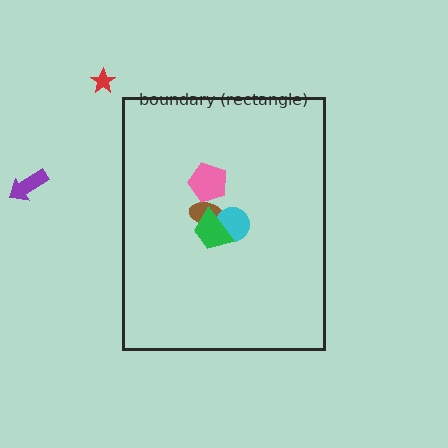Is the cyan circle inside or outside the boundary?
Inside.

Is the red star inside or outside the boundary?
Outside.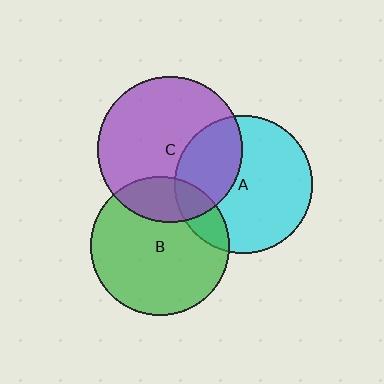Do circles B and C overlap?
Yes.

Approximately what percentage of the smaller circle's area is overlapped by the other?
Approximately 20%.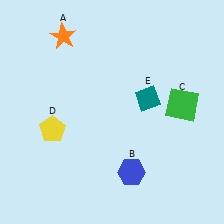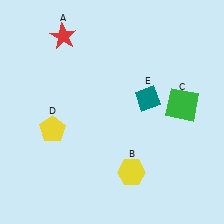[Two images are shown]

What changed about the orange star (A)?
In Image 1, A is orange. In Image 2, it changed to red.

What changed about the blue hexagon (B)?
In Image 1, B is blue. In Image 2, it changed to yellow.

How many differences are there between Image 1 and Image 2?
There are 2 differences between the two images.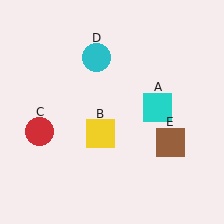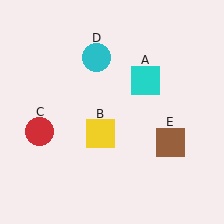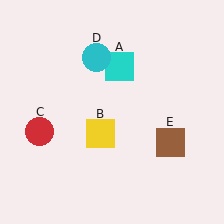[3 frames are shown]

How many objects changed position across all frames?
1 object changed position: cyan square (object A).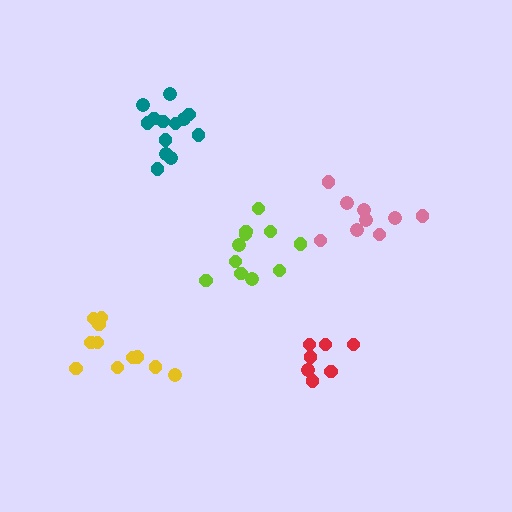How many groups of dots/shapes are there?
There are 5 groups.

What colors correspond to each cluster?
The clusters are colored: pink, yellow, lime, teal, red.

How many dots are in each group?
Group 1: 9 dots, Group 2: 11 dots, Group 3: 11 dots, Group 4: 13 dots, Group 5: 7 dots (51 total).